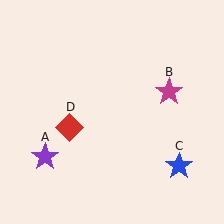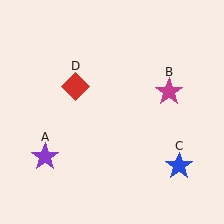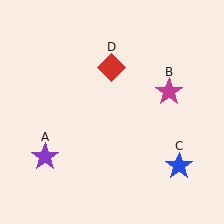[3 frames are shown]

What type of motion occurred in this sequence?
The red diamond (object D) rotated clockwise around the center of the scene.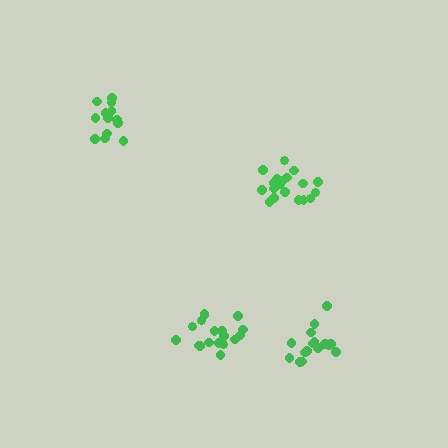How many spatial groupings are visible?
There are 4 spatial groupings.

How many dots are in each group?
Group 1: 13 dots, Group 2: 19 dots, Group 3: 18 dots, Group 4: 16 dots (66 total).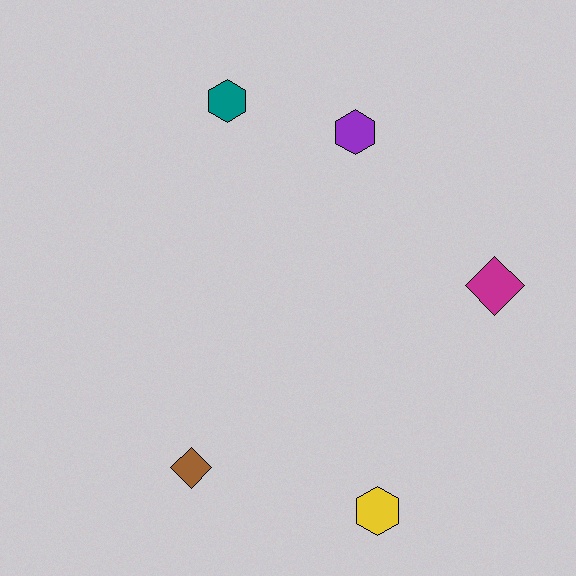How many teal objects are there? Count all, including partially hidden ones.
There is 1 teal object.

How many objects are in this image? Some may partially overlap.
There are 5 objects.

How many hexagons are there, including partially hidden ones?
There are 3 hexagons.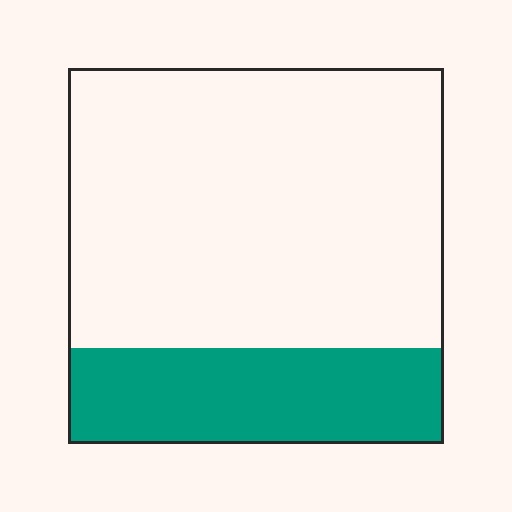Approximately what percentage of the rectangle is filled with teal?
Approximately 25%.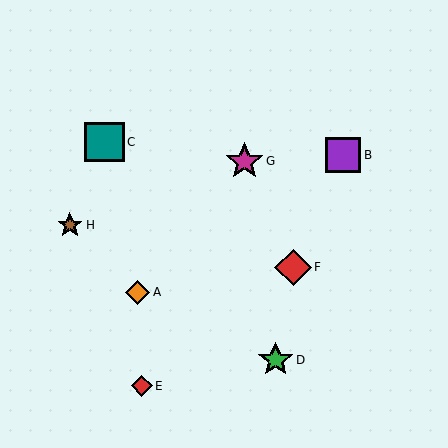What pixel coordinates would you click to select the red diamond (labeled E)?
Click at (142, 386) to select the red diamond E.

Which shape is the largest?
The teal square (labeled C) is the largest.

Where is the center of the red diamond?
The center of the red diamond is at (142, 386).